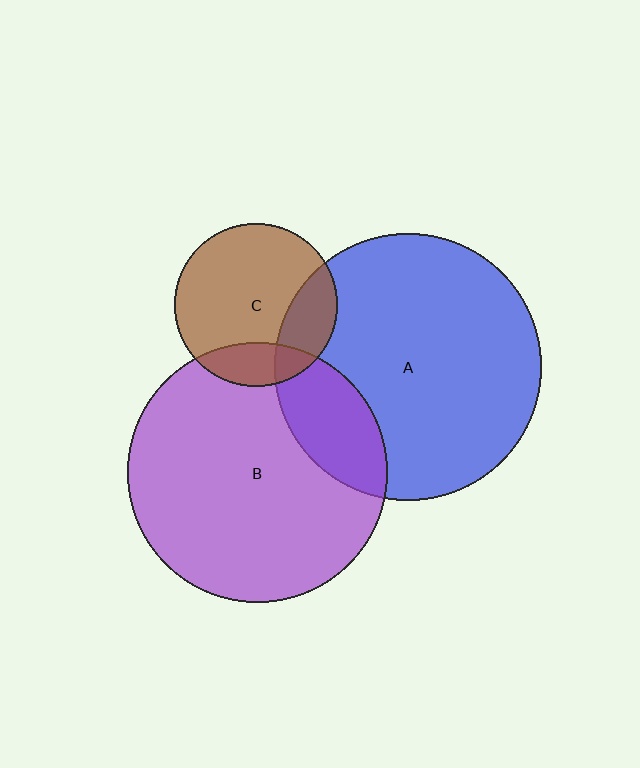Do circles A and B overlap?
Yes.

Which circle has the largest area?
Circle A (blue).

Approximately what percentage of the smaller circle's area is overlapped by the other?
Approximately 20%.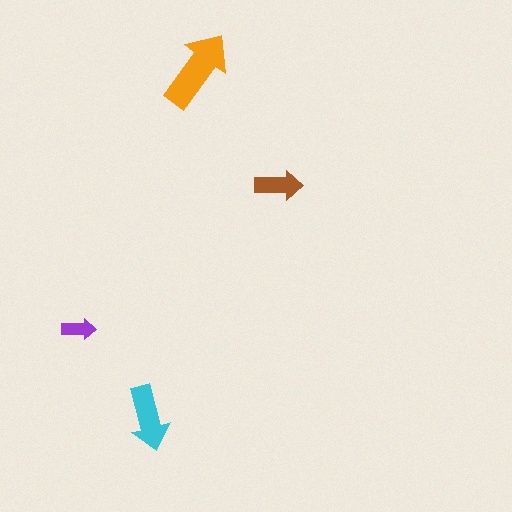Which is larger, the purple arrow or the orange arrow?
The orange one.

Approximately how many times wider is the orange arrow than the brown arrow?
About 1.5 times wider.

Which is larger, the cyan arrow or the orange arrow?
The orange one.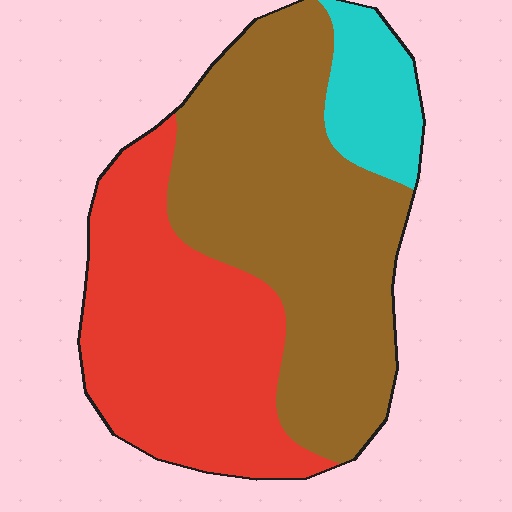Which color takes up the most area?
Brown, at roughly 50%.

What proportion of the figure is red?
Red takes up about two fifths (2/5) of the figure.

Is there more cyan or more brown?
Brown.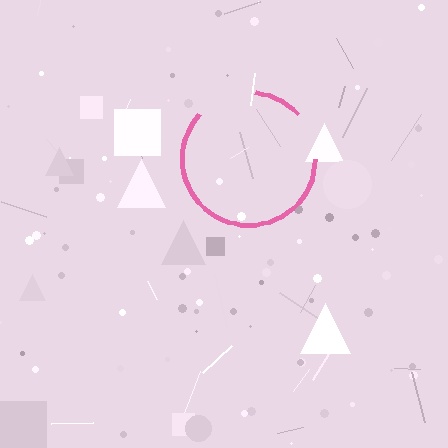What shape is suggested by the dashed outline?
The dashed outline suggests a circle.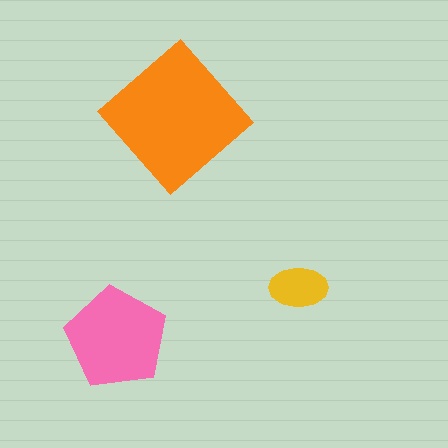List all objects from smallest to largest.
The yellow ellipse, the pink pentagon, the orange diamond.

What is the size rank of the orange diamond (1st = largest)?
1st.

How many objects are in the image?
There are 3 objects in the image.